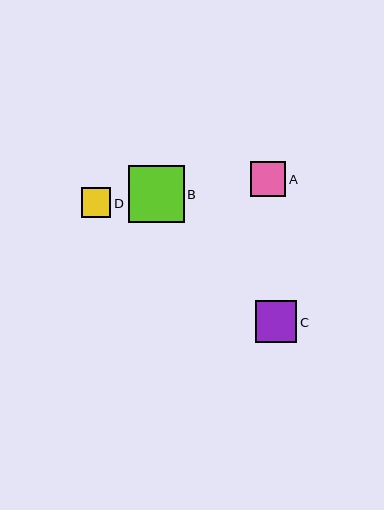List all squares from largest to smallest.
From largest to smallest: B, C, A, D.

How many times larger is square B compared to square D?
Square B is approximately 1.9 times the size of square D.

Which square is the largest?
Square B is the largest with a size of approximately 56 pixels.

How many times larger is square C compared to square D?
Square C is approximately 1.4 times the size of square D.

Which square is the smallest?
Square D is the smallest with a size of approximately 30 pixels.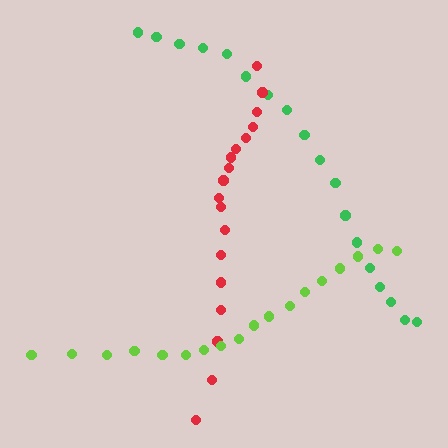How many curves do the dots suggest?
There are 3 distinct paths.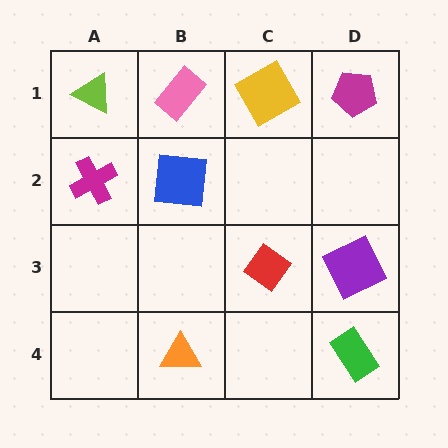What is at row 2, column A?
A magenta cross.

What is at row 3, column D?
A purple square.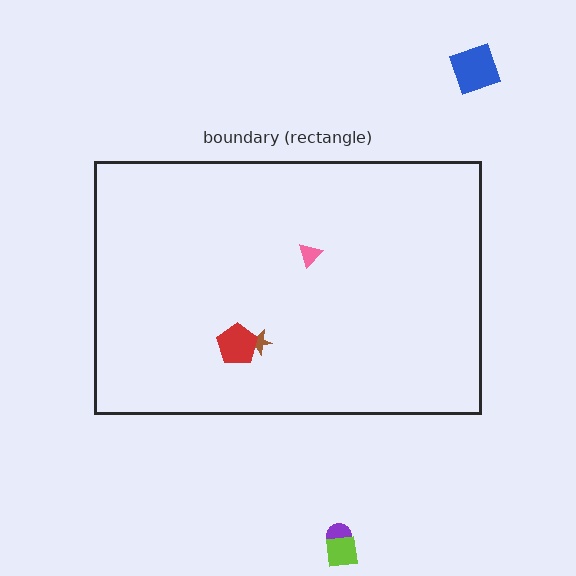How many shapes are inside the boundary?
3 inside, 3 outside.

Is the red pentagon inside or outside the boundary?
Inside.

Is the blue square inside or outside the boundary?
Outside.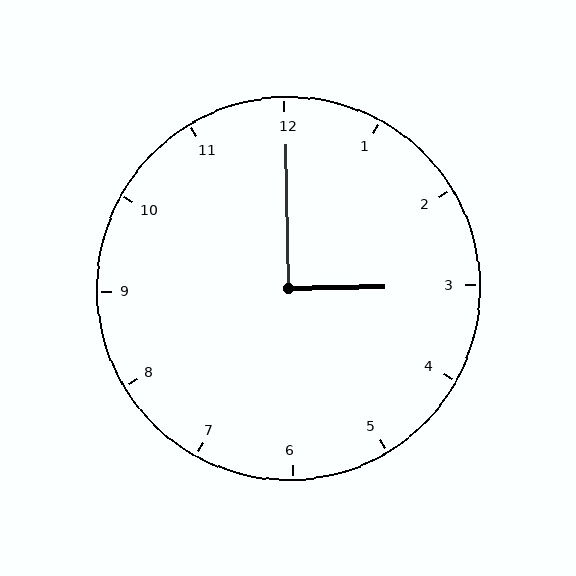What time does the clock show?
3:00.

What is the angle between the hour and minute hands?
Approximately 90 degrees.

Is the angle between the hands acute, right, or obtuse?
It is right.